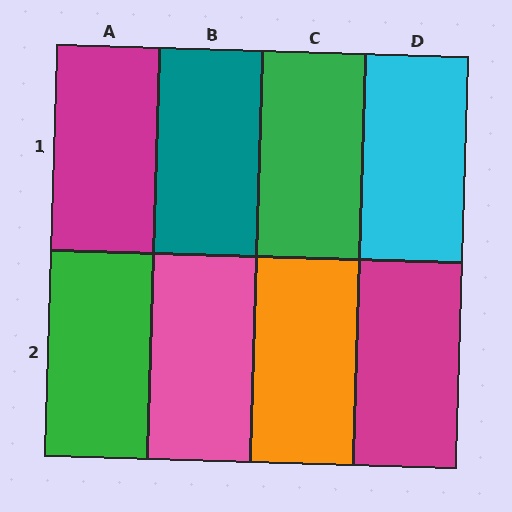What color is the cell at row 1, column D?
Cyan.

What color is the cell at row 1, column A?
Magenta.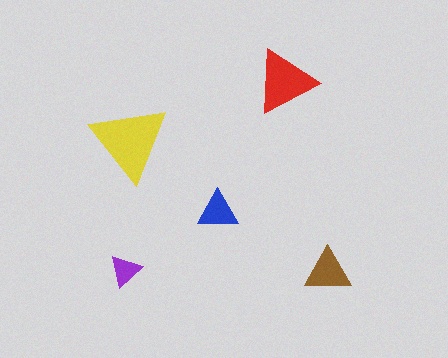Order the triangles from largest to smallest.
the yellow one, the red one, the brown one, the blue one, the purple one.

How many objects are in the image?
There are 5 objects in the image.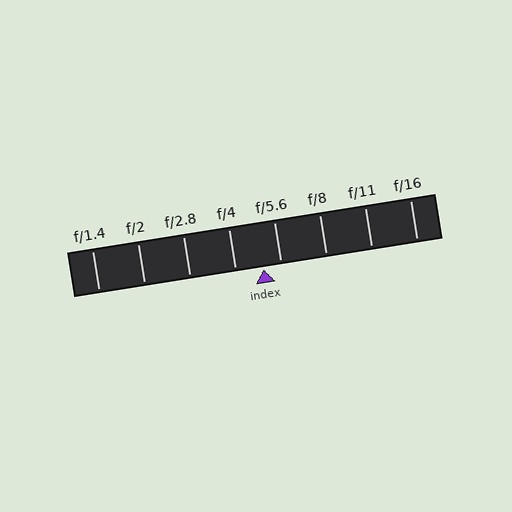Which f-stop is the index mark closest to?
The index mark is closest to f/5.6.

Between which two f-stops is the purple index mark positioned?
The index mark is between f/4 and f/5.6.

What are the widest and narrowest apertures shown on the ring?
The widest aperture shown is f/1.4 and the narrowest is f/16.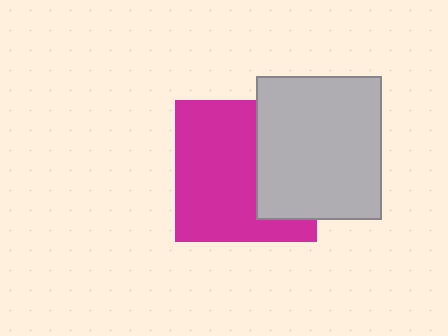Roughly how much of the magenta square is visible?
About half of it is visible (roughly 63%).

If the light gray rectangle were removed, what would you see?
You would see the complete magenta square.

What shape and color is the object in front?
The object in front is a light gray rectangle.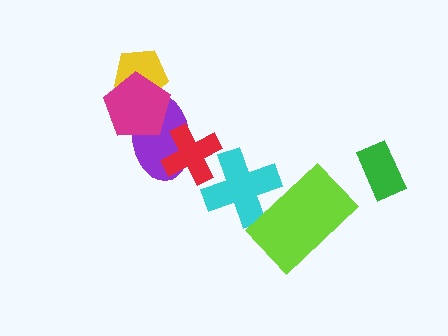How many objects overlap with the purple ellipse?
2 objects overlap with the purple ellipse.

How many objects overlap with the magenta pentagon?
2 objects overlap with the magenta pentagon.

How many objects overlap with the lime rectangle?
1 object overlaps with the lime rectangle.